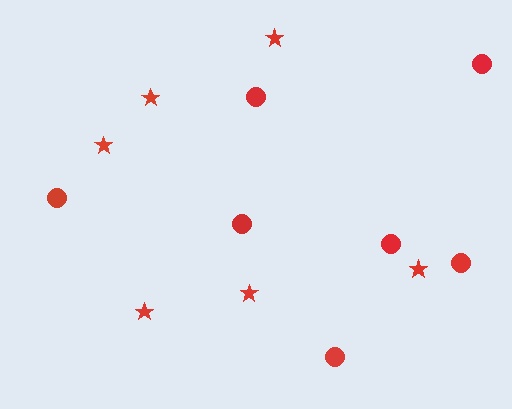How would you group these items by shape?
There are 2 groups: one group of stars (6) and one group of circles (7).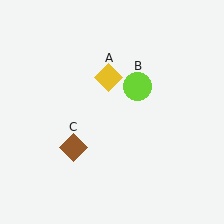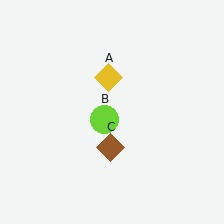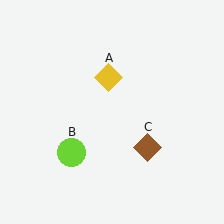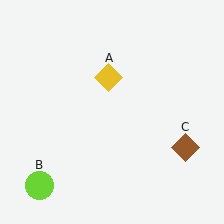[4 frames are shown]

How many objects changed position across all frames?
2 objects changed position: lime circle (object B), brown diamond (object C).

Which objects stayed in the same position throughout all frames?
Yellow diamond (object A) remained stationary.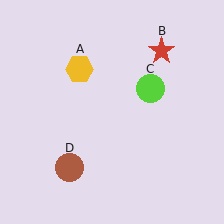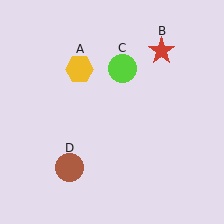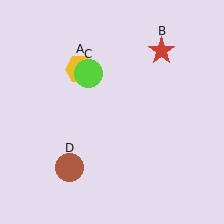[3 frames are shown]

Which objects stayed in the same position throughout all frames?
Yellow hexagon (object A) and red star (object B) and brown circle (object D) remained stationary.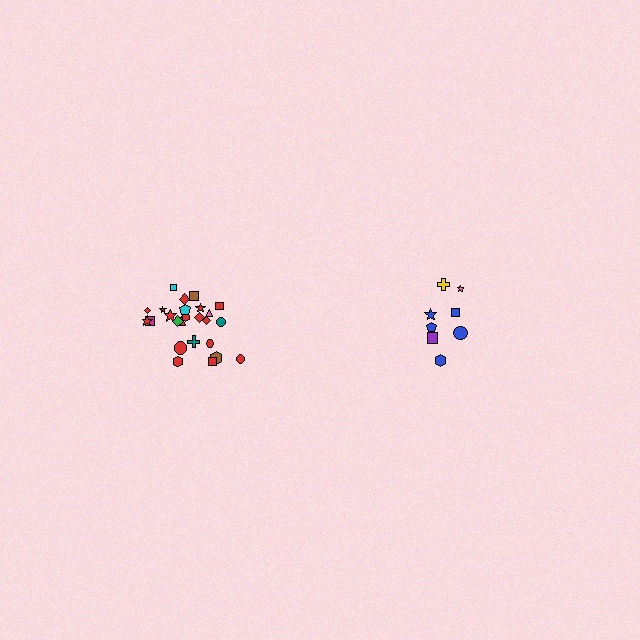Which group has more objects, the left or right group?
The left group.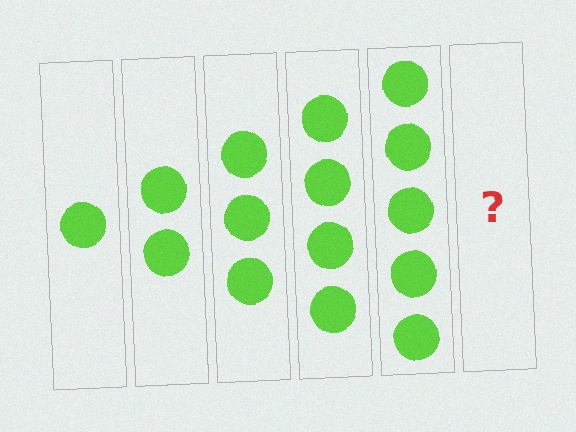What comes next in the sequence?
The next element should be 6 circles.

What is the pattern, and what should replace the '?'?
The pattern is that each step adds one more circle. The '?' should be 6 circles.